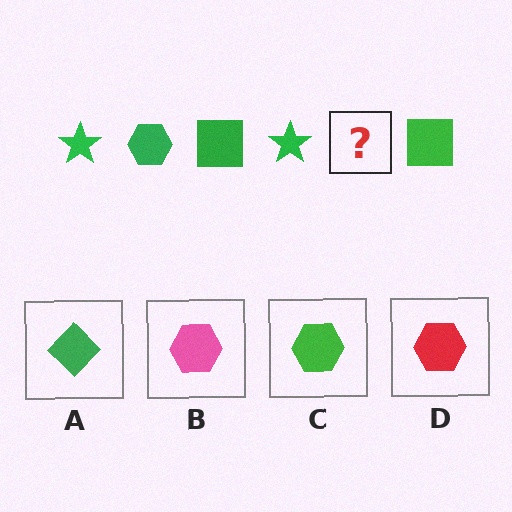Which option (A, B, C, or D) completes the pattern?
C.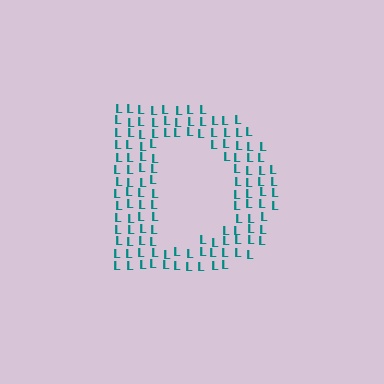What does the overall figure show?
The overall figure shows the letter D.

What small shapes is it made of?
It is made of small letter L's.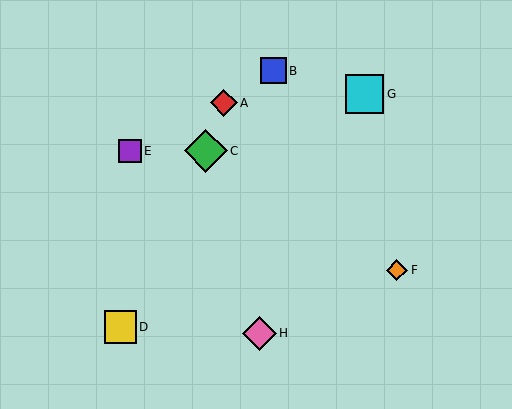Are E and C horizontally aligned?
Yes, both are at y≈151.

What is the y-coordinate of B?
Object B is at y≈71.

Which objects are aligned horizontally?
Objects C, E are aligned horizontally.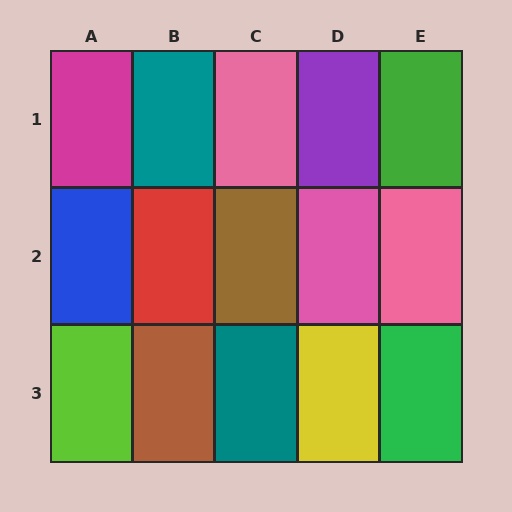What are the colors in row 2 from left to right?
Blue, red, brown, pink, pink.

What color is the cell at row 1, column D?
Purple.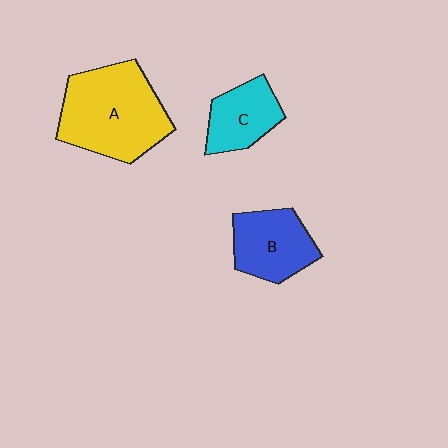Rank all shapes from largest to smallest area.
From largest to smallest: A (yellow), B (blue), C (cyan).